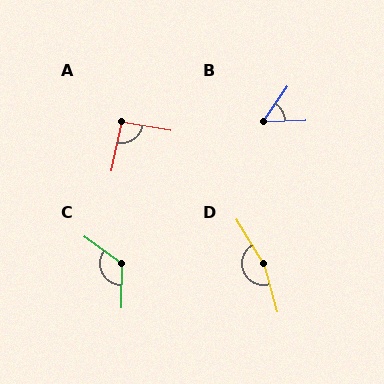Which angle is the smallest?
B, at approximately 54 degrees.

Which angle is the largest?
D, at approximately 164 degrees.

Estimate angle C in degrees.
Approximately 126 degrees.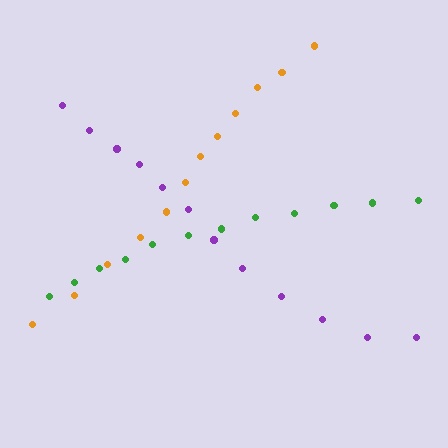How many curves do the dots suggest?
There are 3 distinct paths.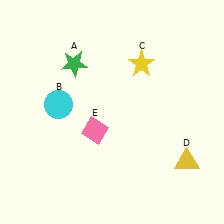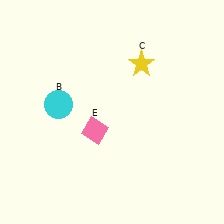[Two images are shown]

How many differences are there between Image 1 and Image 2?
There are 2 differences between the two images.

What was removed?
The yellow triangle (D), the green star (A) were removed in Image 2.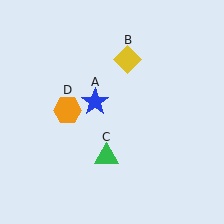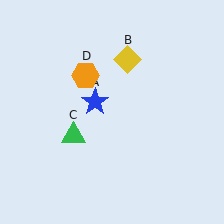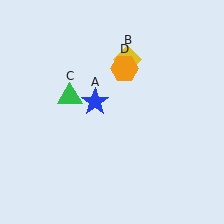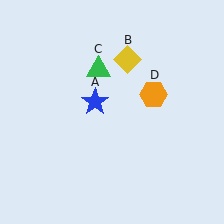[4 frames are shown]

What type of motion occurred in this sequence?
The green triangle (object C), orange hexagon (object D) rotated clockwise around the center of the scene.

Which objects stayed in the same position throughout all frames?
Blue star (object A) and yellow diamond (object B) remained stationary.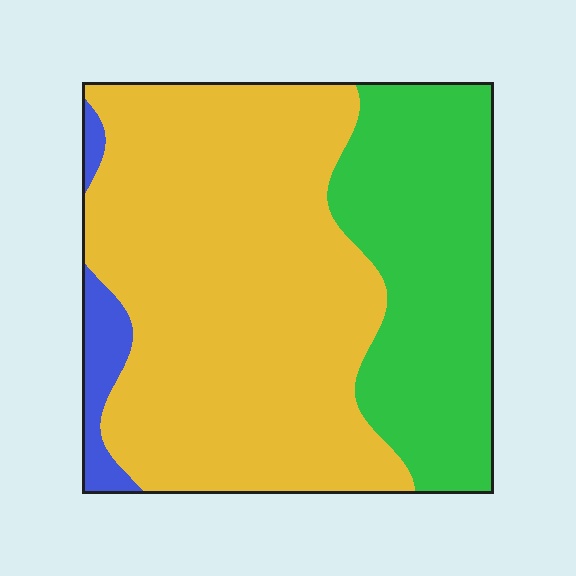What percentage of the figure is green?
Green covers about 30% of the figure.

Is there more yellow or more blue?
Yellow.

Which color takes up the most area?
Yellow, at roughly 65%.